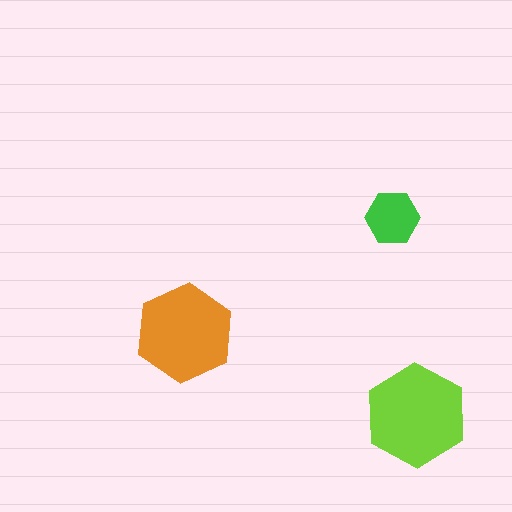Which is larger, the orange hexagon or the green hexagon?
The orange one.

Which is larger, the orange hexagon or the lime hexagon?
The lime one.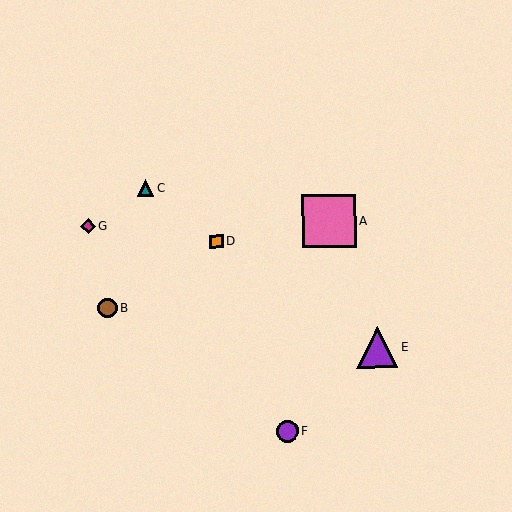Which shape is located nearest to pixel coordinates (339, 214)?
The pink square (labeled A) at (329, 221) is nearest to that location.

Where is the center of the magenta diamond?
The center of the magenta diamond is at (88, 226).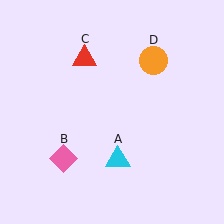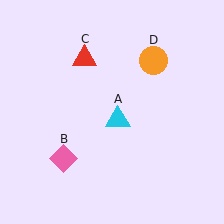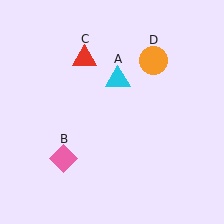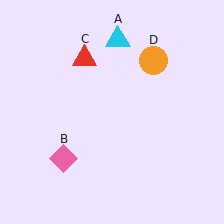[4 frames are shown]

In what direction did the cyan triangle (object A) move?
The cyan triangle (object A) moved up.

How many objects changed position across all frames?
1 object changed position: cyan triangle (object A).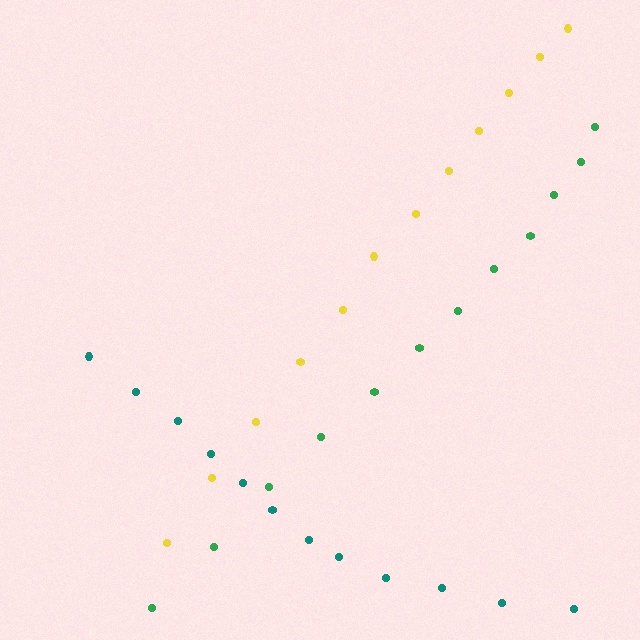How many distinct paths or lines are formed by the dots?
There are 3 distinct paths.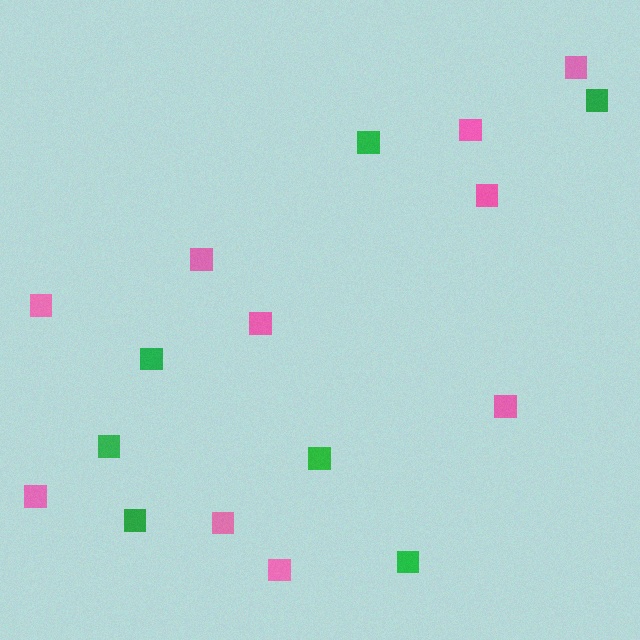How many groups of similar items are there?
There are 2 groups: one group of green squares (7) and one group of pink squares (10).